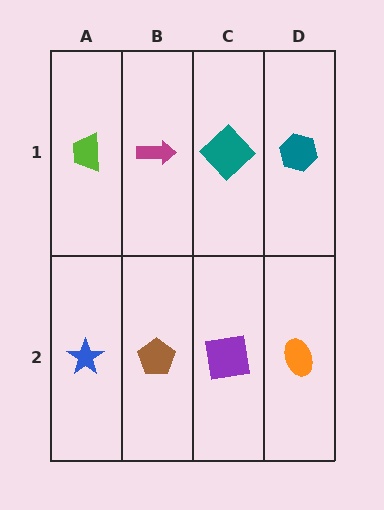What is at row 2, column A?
A blue star.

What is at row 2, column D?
An orange ellipse.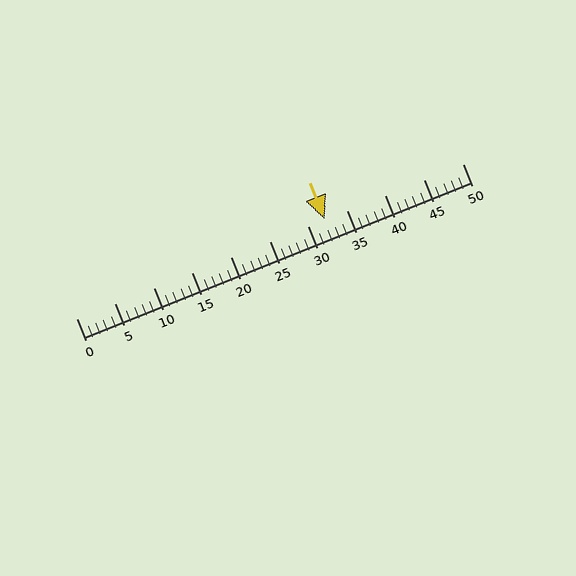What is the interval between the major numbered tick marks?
The major tick marks are spaced 5 units apart.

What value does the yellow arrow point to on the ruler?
The yellow arrow points to approximately 32.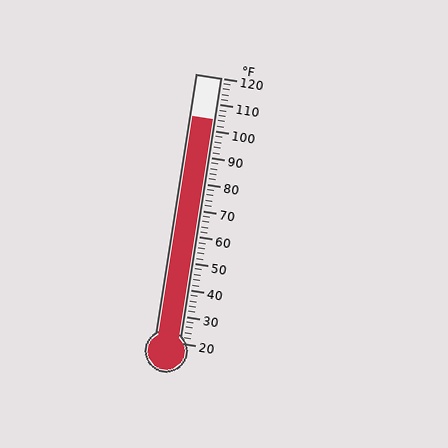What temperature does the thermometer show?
The thermometer shows approximately 104°F.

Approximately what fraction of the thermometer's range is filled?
The thermometer is filled to approximately 85% of its range.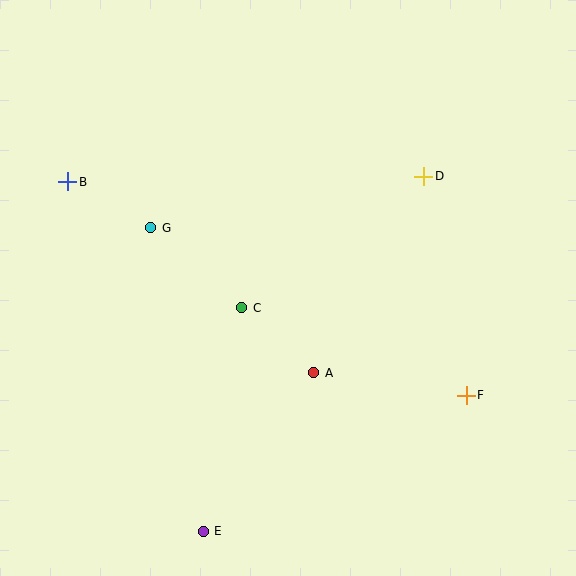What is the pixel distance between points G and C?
The distance between G and C is 121 pixels.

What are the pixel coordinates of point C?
Point C is at (242, 308).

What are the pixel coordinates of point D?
Point D is at (424, 176).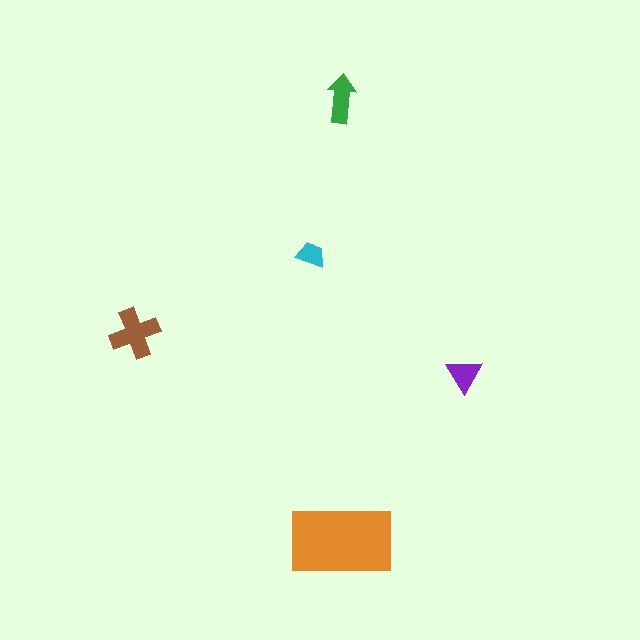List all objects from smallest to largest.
The cyan trapezoid, the purple triangle, the green arrow, the brown cross, the orange rectangle.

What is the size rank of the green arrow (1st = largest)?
3rd.